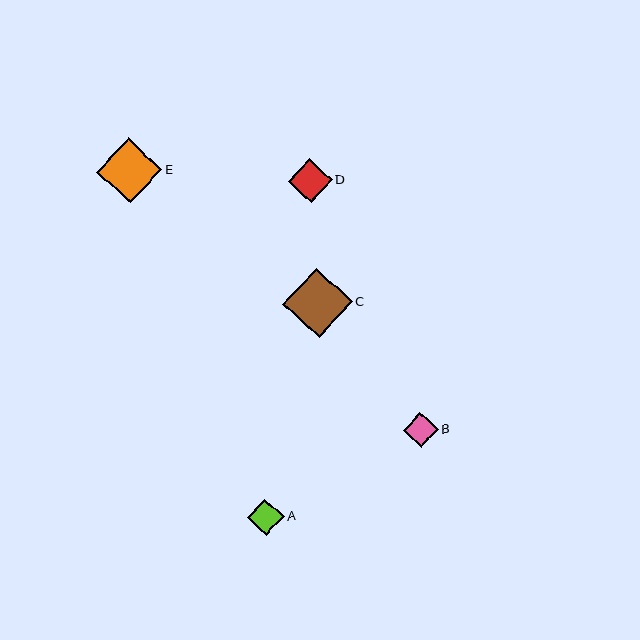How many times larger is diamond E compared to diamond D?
Diamond E is approximately 1.5 times the size of diamond D.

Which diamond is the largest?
Diamond C is the largest with a size of approximately 70 pixels.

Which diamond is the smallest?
Diamond B is the smallest with a size of approximately 35 pixels.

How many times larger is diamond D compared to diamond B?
Diamond D is approximately 1.3 times the size of diamond B.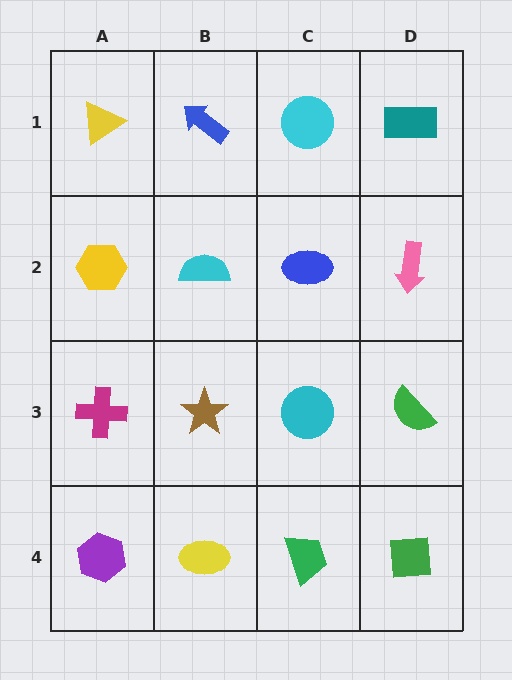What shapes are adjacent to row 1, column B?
A cyan semicircle (row 2, column B), a yellow triangle (row 1, column A), a cyan circle (row 1, column C).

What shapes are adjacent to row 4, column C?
A cyan circle (row 3, column C), a yellow ellipse (row 4, column B), a green square (row 4, column D).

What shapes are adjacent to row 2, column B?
A blue arrow (row 1, column B), a brown star (row 3, column B), a yellow hexagon (row 2, column A), a blue ellipse (row 2, column C).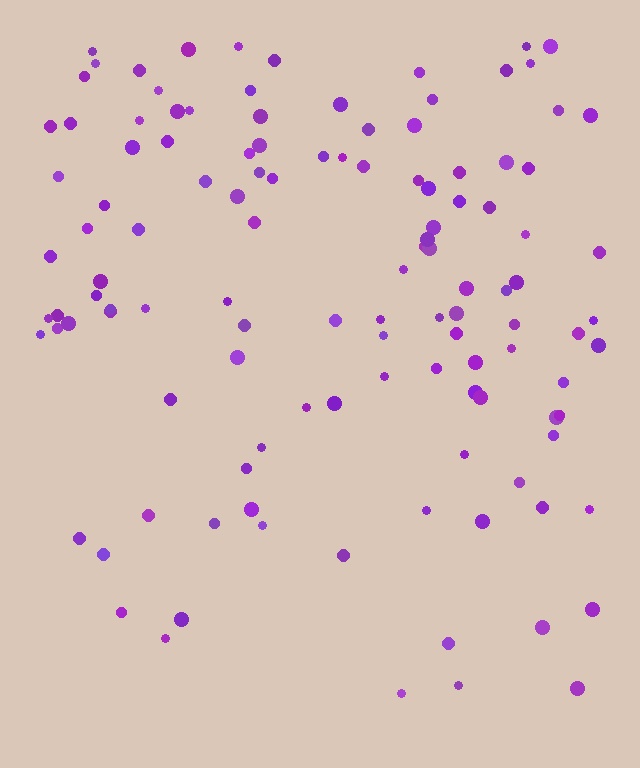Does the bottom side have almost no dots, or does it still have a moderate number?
Still a moderate number, just noticeably fewer than the top.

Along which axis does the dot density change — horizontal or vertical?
Vertical.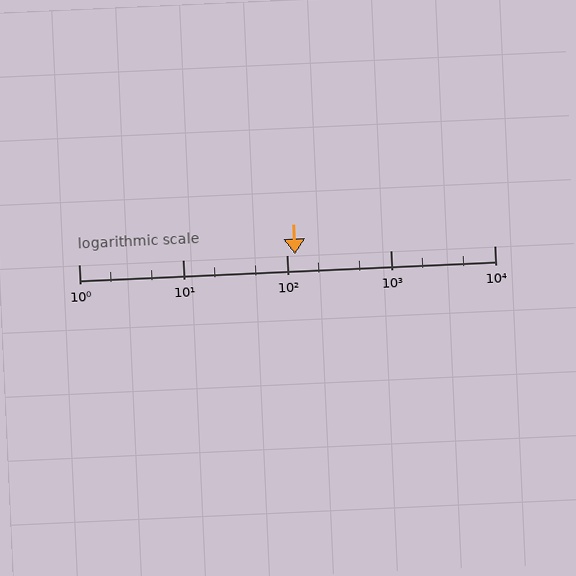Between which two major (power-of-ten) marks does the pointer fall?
The pointer is between 100 and 1000.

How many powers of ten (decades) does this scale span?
The scale spans 4 decades, from 1 to 10000.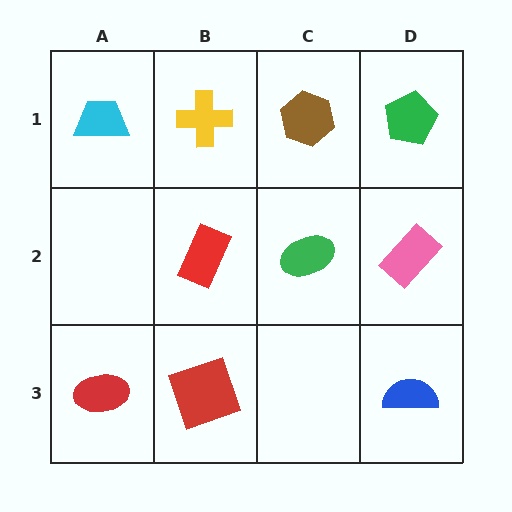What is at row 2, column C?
A green ellipse.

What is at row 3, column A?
A red ellipse.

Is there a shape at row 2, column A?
No, that cell is empty.